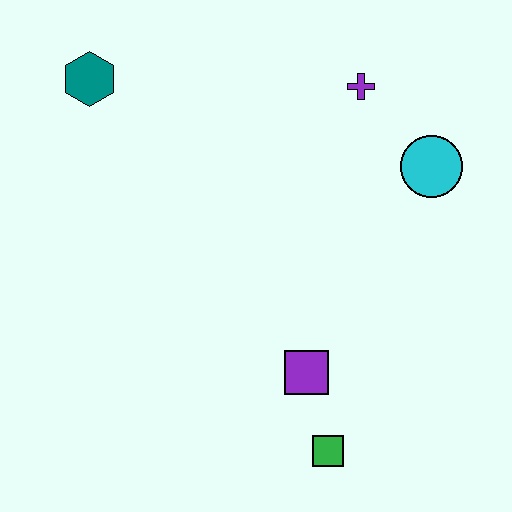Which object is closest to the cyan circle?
The purple cross is closest to the cyan circle.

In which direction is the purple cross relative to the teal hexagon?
The purple cross is to the right of the teal hexagon.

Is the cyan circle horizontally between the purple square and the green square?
No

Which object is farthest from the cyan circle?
The teal hexagon is farthest from the cyan circle.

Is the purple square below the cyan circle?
Yes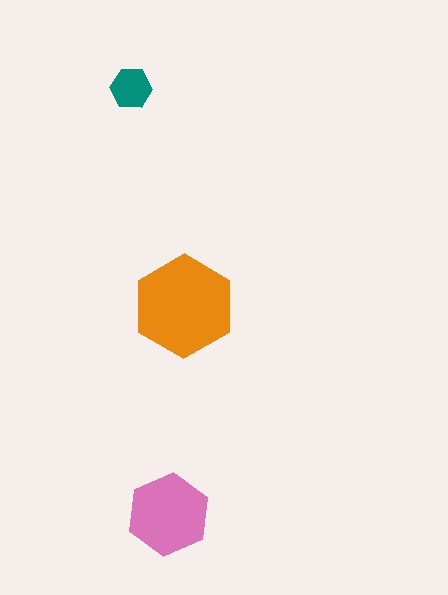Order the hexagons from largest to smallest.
the orange one, the pink one, the teal one.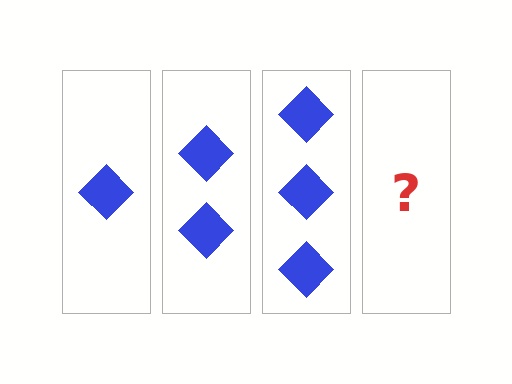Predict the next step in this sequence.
The next step is 4 diamonds.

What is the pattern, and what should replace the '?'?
The pattern is that each step adds one more diamond. The '?' should be 4 diamonds.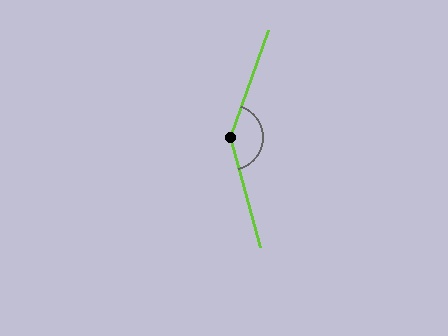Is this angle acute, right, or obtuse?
It is obtuse.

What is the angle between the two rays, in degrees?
Approximately 145 degrees.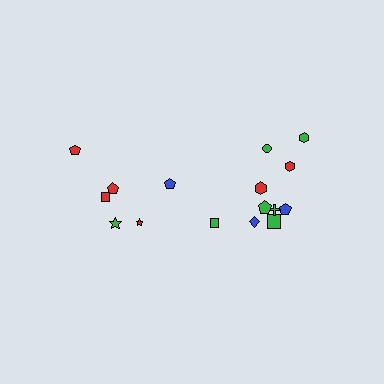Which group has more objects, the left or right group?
The right group.